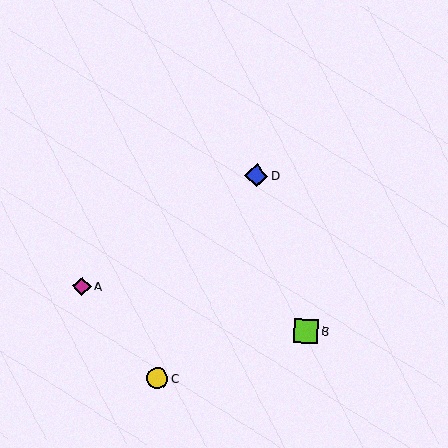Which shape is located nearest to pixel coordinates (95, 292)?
The magenta diamond (labeled A) at (82, 286) is nearest to that location.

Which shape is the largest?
The lime square (labeled B) is the largest.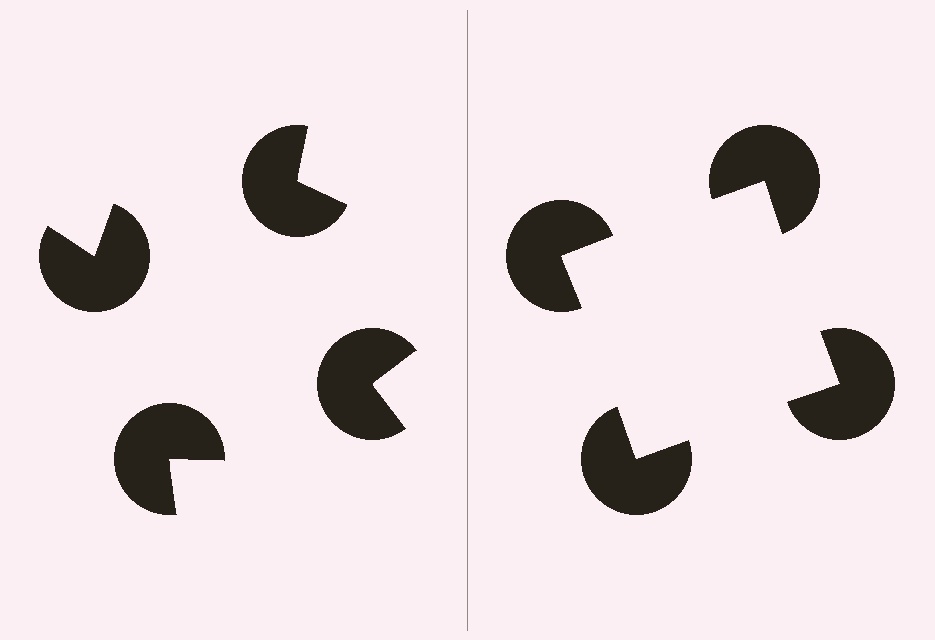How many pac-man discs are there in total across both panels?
8 — 4 on each side.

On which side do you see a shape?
An illusory square appears on the right side. On the left side the wedge cuts are rotated, so no coherent shape forms.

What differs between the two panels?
The pac-man discs are positioned identically on both sides; only the wedge orientations differ. On the right they align to a square; on the left they are misaligned.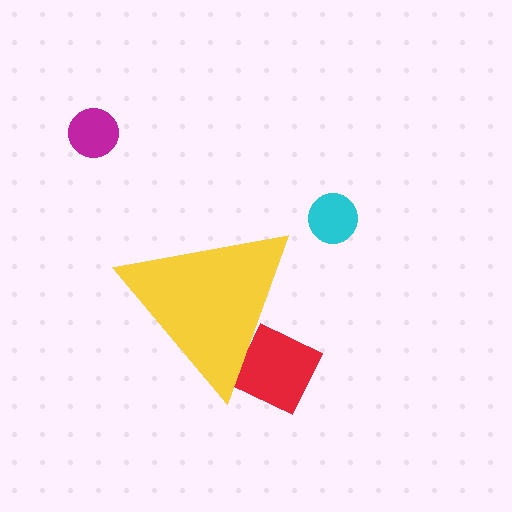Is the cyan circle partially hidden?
No, the cyan circle is fully visible.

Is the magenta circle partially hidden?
No, the magenta circle is fully visible.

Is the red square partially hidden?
Yes, the red square is partially hidden behind the yellow triangle.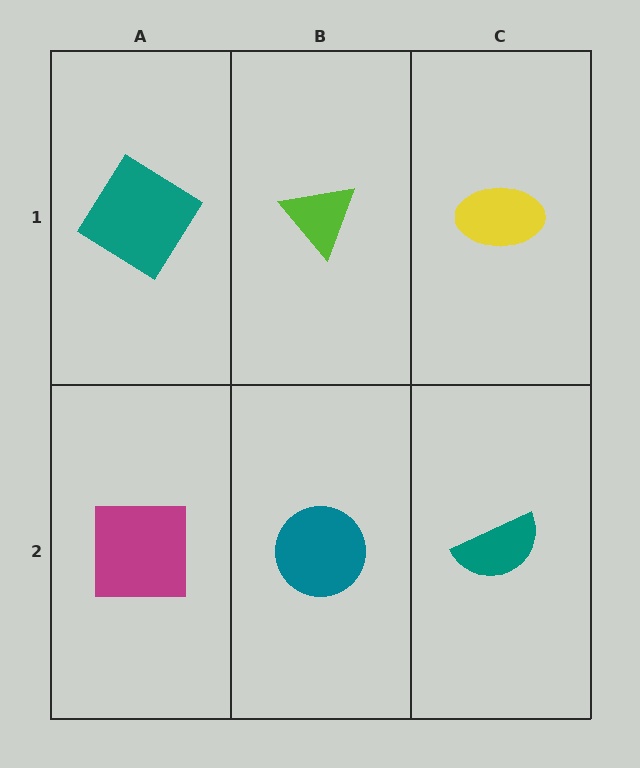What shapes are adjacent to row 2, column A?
A teal diamond (row 1, column A), a teal circle (row 2, column B).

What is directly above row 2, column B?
A lime triangle.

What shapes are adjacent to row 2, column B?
A lime triangle (row 1, column B), a magenta square (row 2, column A), a teal semicircle (row 2, column C).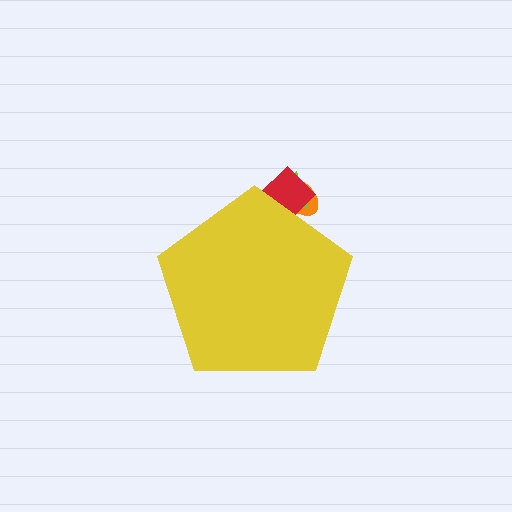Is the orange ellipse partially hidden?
Yes, the orange ellipse is partially hidden behind the yellow pentagon.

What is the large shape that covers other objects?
A yellow pentagon.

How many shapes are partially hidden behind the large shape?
3 shapes are partially hidden.